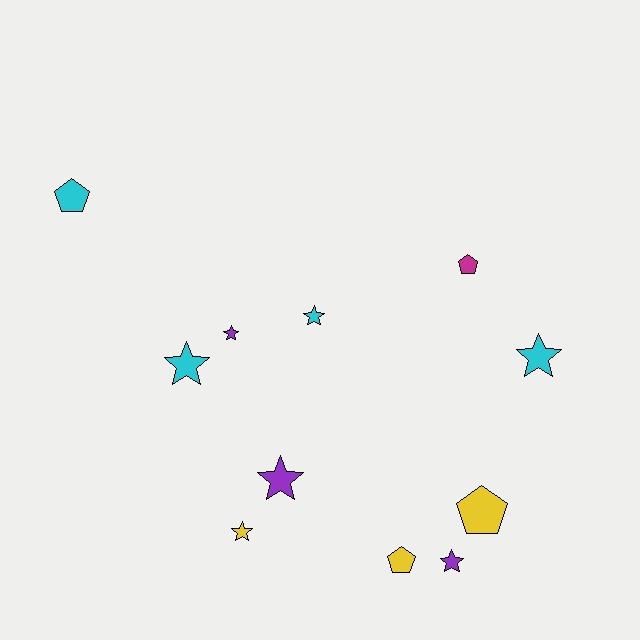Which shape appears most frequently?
Star, with 7 objects.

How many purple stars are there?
There are 3 purple stars.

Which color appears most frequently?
Cyan, with 4 objects.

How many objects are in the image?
There are 11 objects.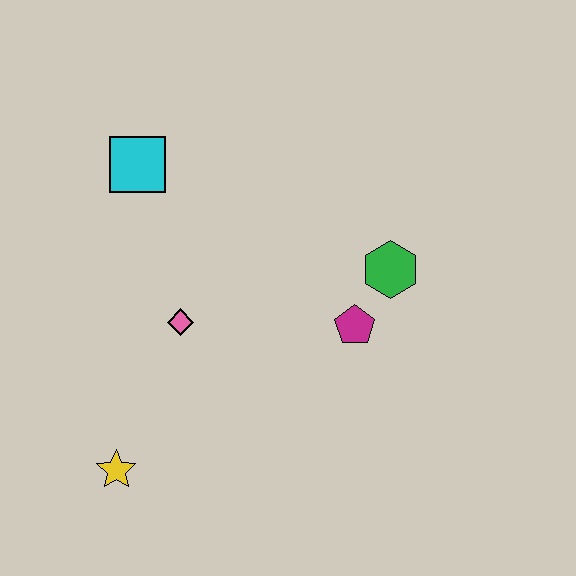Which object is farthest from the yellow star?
The green hexagon is farthest from the yellow star.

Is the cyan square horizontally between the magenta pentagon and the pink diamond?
No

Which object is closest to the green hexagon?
The magenta pentagon is closest to the green hexagon.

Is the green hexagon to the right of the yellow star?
Yes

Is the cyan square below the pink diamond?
No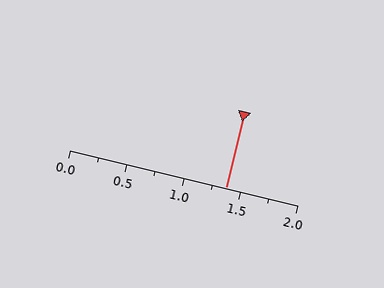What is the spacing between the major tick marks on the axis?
The major ticks are spaced 0.5 apart.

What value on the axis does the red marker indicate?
The marker indicates approximately 1.38.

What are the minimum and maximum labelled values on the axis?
The axis runs from 0.0 to 2.0.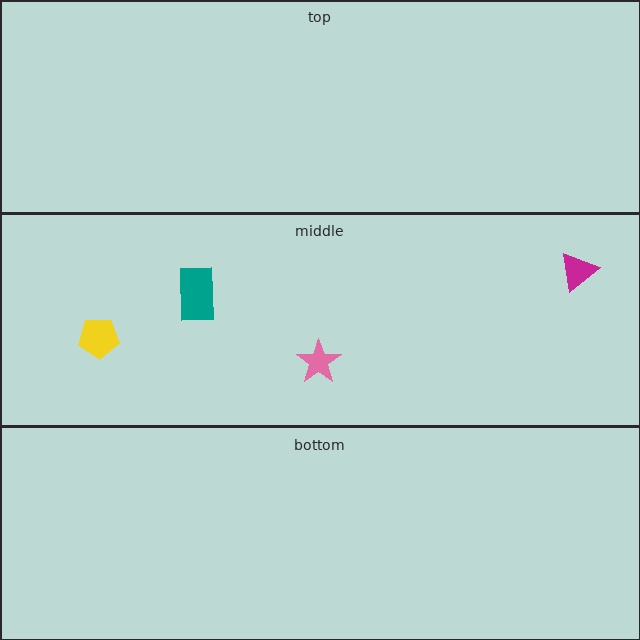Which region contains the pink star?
The middle region.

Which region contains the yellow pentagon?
The middle region.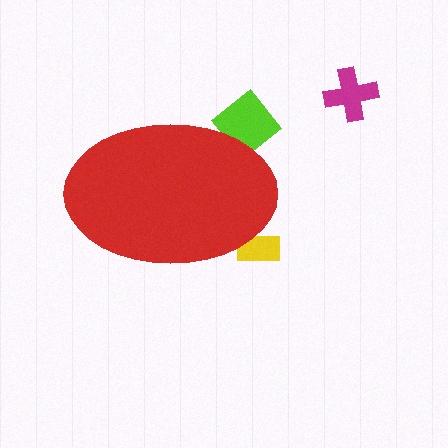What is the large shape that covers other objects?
A red ellipse.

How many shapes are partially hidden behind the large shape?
2 shapes are partially hidden.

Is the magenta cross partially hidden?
No, the magenta cross is fully visible.